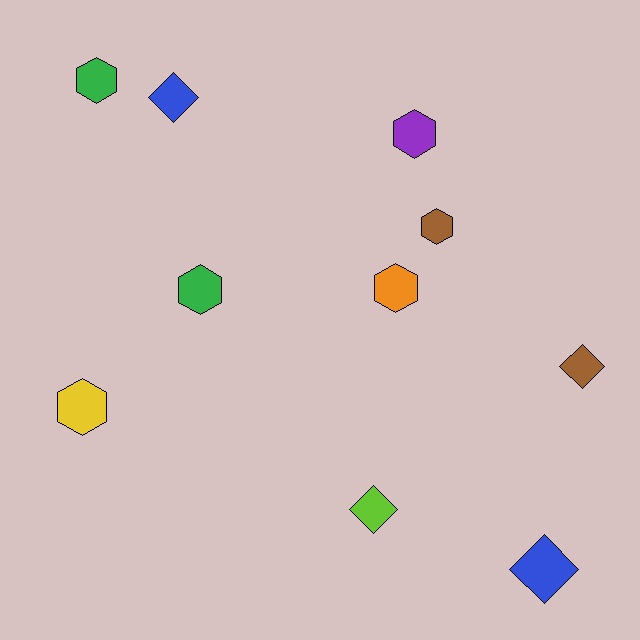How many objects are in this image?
There are 10 objects.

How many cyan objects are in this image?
There are no cyan objects.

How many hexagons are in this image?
There are 6 hexagons.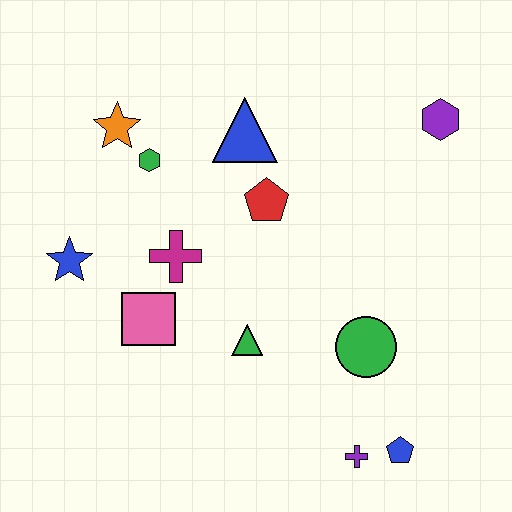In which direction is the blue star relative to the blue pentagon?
The blue star is to the left of the blue pentagon.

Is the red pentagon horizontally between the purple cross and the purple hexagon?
No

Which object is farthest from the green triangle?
The purple hexagon is farthest from the green triangle.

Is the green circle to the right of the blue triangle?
Yes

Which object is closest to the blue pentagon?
The purple cross is closest to the blue pentagon.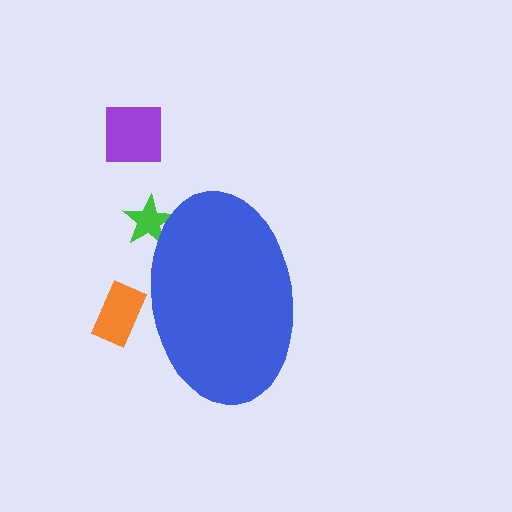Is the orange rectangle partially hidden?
Yes, the orange rectangle is partially hidden behind the blue ellipse.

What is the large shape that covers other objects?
A blue ellipse.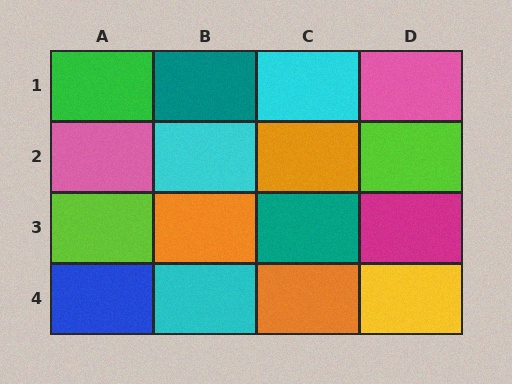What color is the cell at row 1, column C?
Cyan.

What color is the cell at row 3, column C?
Teal.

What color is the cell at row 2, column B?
Cyan.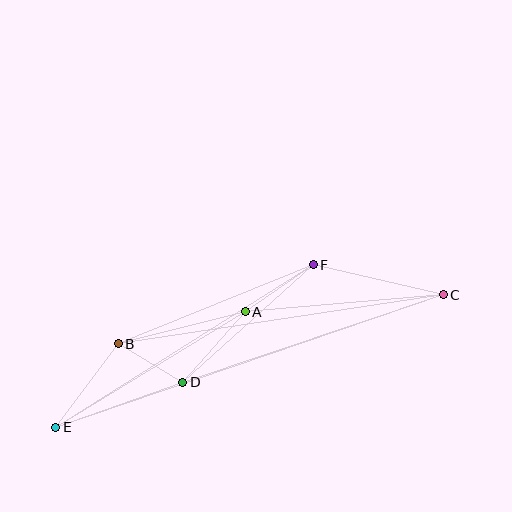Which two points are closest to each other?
Points B and D are closest to each other.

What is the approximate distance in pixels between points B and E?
The distance between B and E is approximately 105 pixels.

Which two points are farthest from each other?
Points C and E are farthest from each other.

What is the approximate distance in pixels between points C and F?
The distance between C and F is approximately 134 pixels.